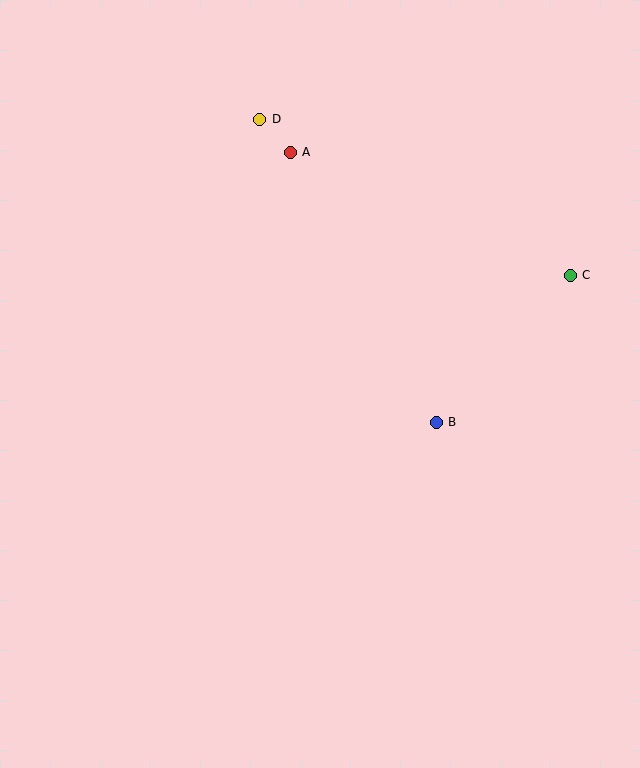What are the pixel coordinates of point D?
Point D is at (260, 119).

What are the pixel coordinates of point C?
Point C is at (570, 275).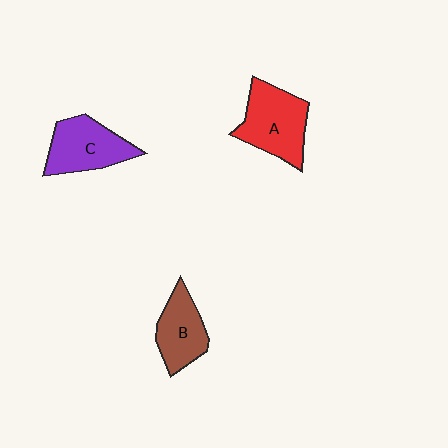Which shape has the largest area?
Shape A (red).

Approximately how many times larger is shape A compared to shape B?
Approximately 1.3 times.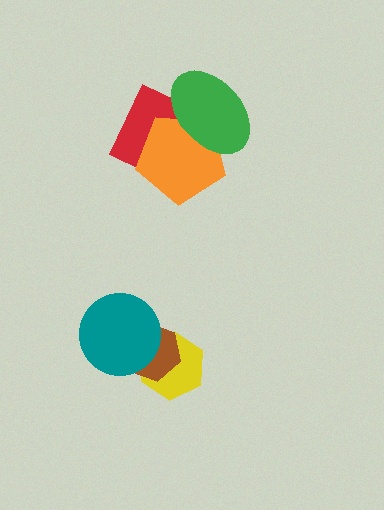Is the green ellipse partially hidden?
No, no other shape covers it.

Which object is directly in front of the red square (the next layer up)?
The orange pentagon is directly in front of the red square.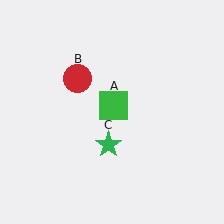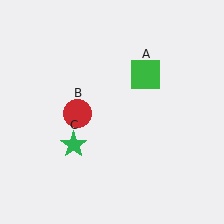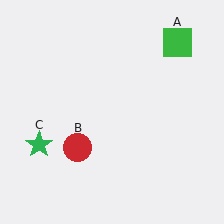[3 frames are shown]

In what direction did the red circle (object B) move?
The red circle (object B) moved down.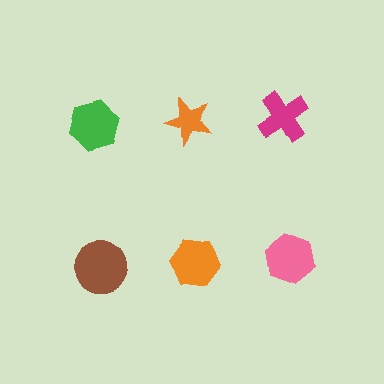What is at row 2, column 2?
An orange hexagon.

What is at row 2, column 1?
A brown circle.